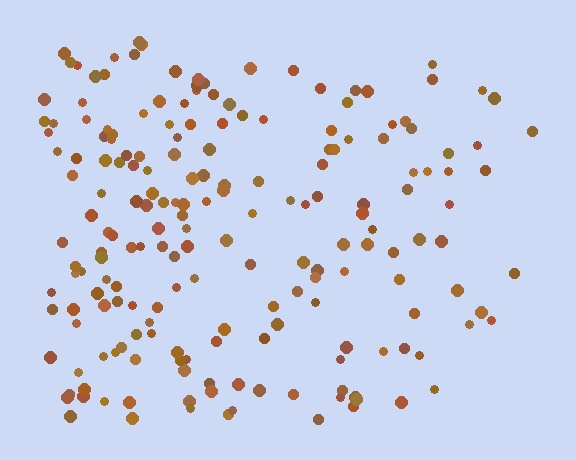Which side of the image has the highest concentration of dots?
The left.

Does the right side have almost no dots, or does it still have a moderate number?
Still a moderate number, just noticeably fewer than the left.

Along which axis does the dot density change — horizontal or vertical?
Horizontal.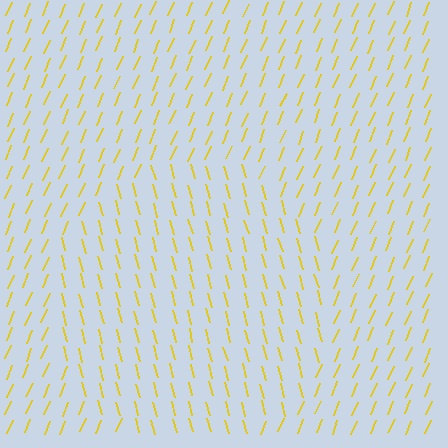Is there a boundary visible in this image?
Yes, there is a texture boundary formed by a change in line orientation.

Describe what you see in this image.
The image is filled with small yellow line segments. A circle region in the image has lines oriented differently from the surrounding lines, creating a visible texture boundary.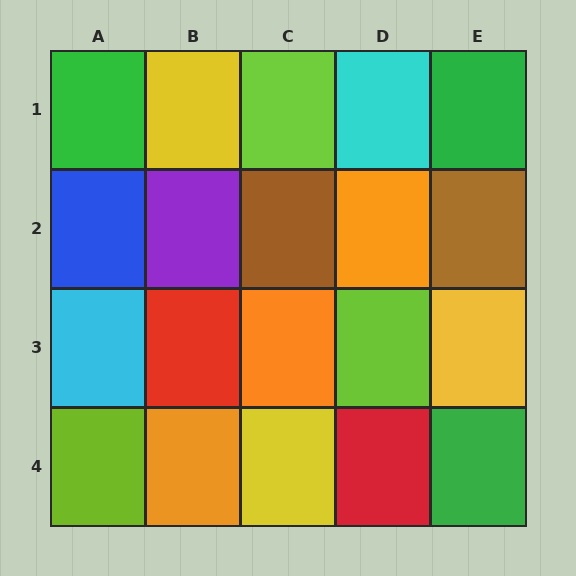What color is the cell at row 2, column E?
Brown.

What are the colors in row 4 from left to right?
Lime, orange, yellow, red, green.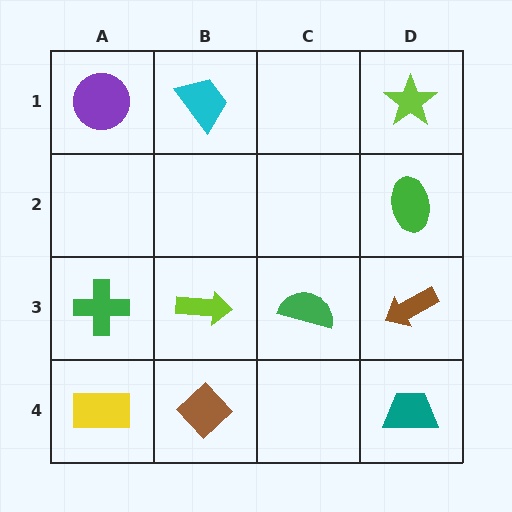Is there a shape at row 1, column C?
No, that cell is empty.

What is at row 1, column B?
A cyan trapezoid.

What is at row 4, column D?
A teal trapezoid.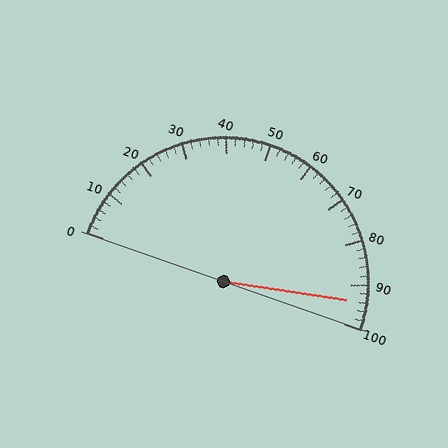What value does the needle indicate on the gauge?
The needle indicates approximately 94.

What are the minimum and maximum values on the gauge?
The gauge ranges from 0 to 100.